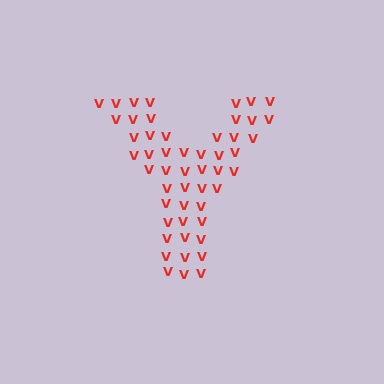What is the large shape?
The large shape is the letter Y.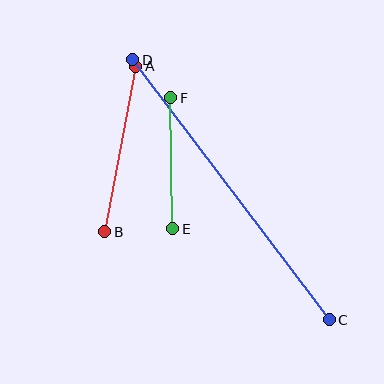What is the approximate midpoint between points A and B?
The midpoint is at approximately (120, 149) pixels.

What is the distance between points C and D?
The distance is approximately 326 pixels.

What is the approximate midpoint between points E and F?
The midpoint is at approximately (172, 163) pixels.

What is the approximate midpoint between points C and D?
The midpoint is at approximately (231, 190) pixels.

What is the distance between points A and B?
The distance is approximately 168 pixels.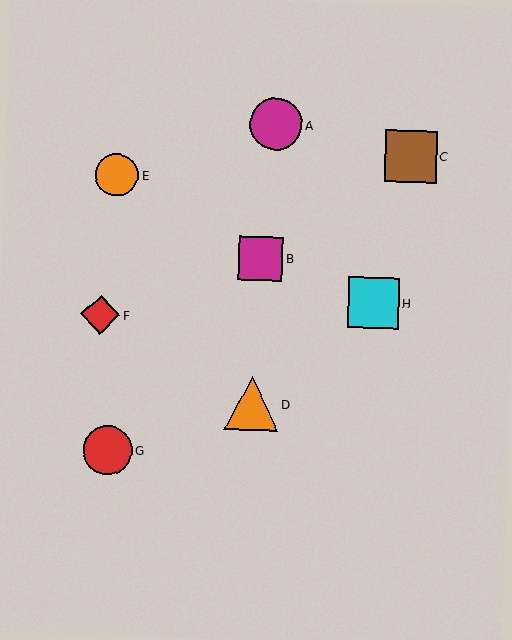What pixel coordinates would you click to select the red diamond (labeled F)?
Click at (100, 315) to select the red diamond F.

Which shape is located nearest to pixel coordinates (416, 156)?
The brown square (labeled C) at (411, 156) is nearest to that location.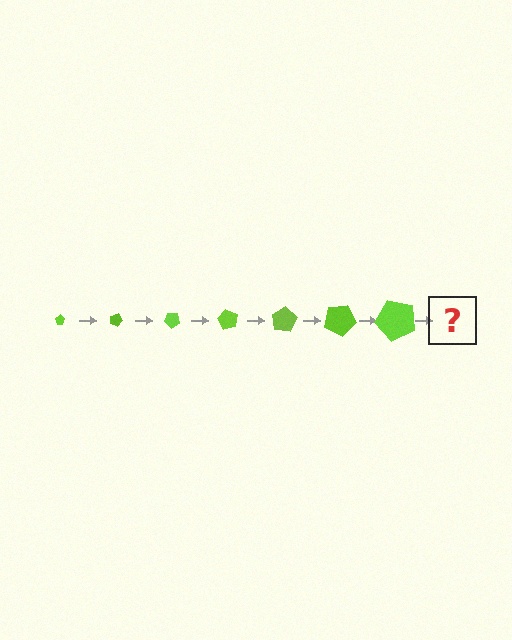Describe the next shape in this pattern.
It should be a pentagon, larger than the previous one and rotated 140 degrees from the start.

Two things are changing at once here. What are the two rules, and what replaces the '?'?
The two rules are that the pentagon grows larger each step and it rotates 20 degrees each step. The '?' should be a pentagon, larger than the previous one and rotated 140 degrees from the start.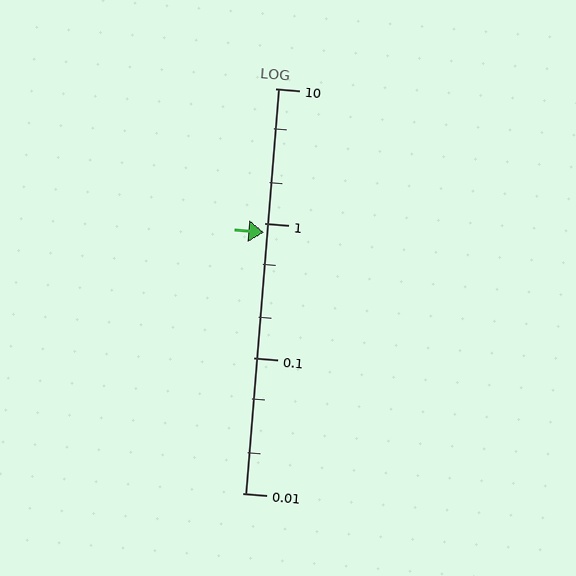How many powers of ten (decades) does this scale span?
The scale spans 3 decades, from 0.01 to 10.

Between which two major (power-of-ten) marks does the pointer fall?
The pointer is between 0.1 and 1.